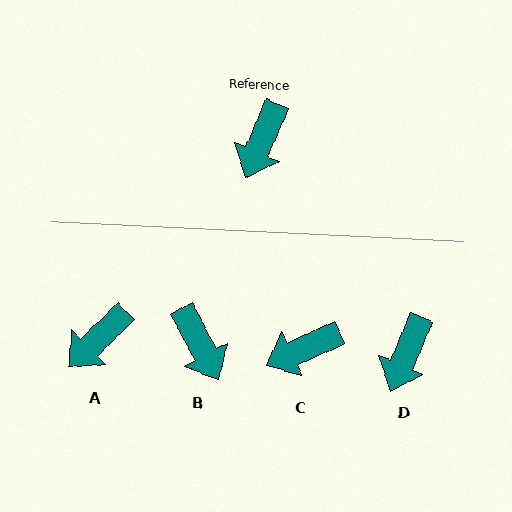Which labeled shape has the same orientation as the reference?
D.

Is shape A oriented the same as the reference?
No, it is off by about 22 degrees.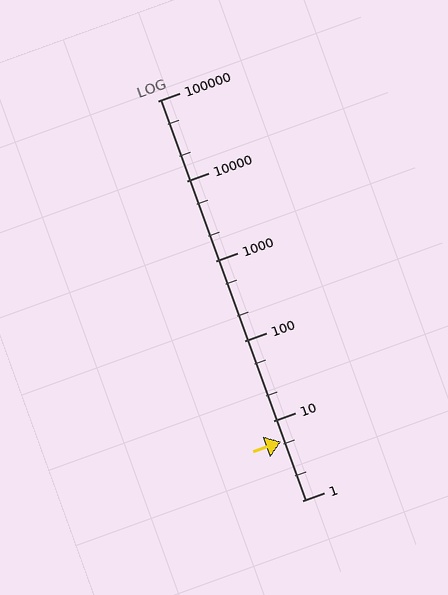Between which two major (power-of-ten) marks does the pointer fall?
The pointer is between 1 and 10.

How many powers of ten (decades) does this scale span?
The scale spans 5 decades, from 1 to 100000.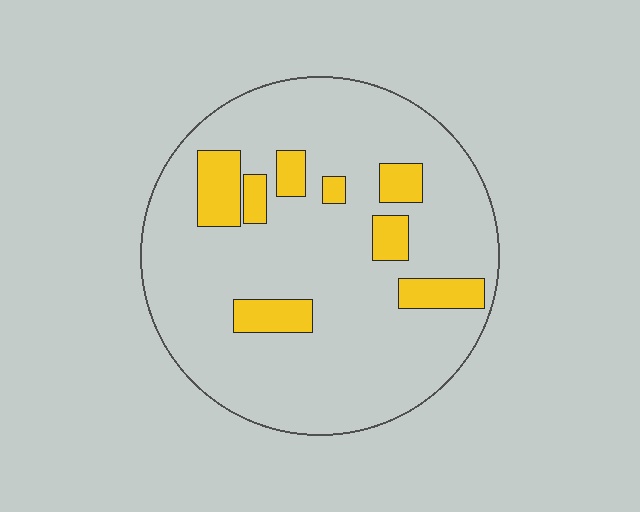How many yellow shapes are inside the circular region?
8.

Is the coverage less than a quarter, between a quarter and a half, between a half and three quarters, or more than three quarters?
Less than a quarter.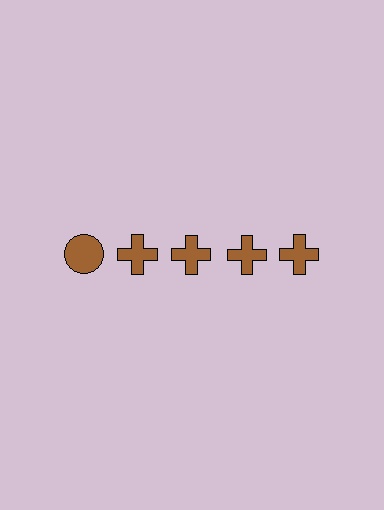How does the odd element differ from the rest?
It has a different shape: circle instead of cross.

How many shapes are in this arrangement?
There are 5 shapes arranged in a grid pattern.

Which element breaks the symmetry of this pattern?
The brown circle in the top row, leftmost column breaks the symmetry. All other shapes are brown crosses.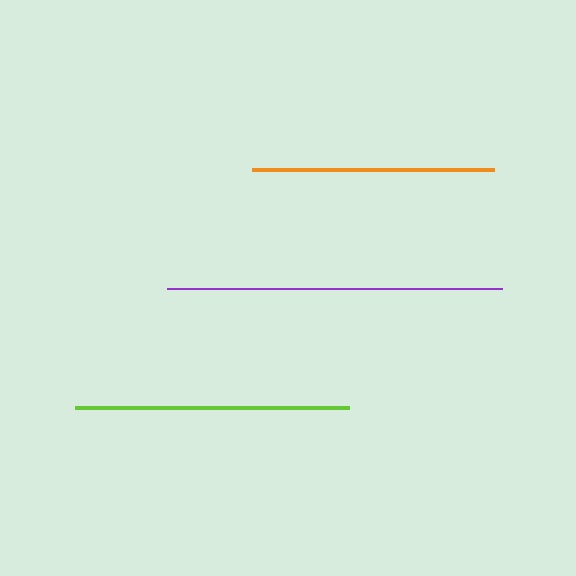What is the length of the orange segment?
The orange segment is approximately 243 pixels long.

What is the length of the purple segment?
The purple segment is approximately 335 pixels long.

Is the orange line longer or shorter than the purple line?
The purple line is longer than the orange line.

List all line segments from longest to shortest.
From longest to shortest: purple, lime, orange.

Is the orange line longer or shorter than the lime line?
The lime line is longer than the orange line.